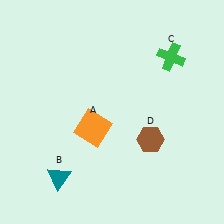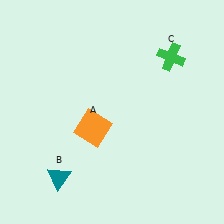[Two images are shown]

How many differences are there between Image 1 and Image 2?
There is 1 difference between the two images.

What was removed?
The brown hexagon (D) was removed in Image 2.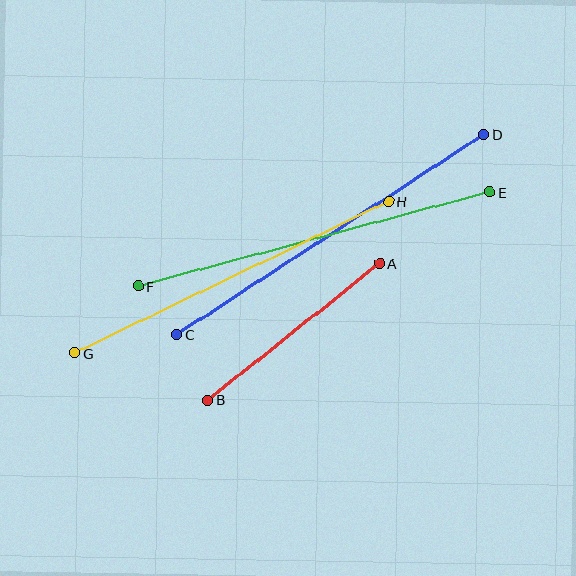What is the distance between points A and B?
The distance is approximately 220 pixels.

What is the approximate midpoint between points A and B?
The midpoint is at approximately (294, 331) pixels.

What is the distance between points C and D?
The distance is approximately 366 pixels.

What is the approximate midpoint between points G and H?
The midpoint is at approximately (232, 277) pixels.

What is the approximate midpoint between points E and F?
The midpoint is at approximately (314, 239) pixels.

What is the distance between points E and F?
The distance is approximately 364 pixels.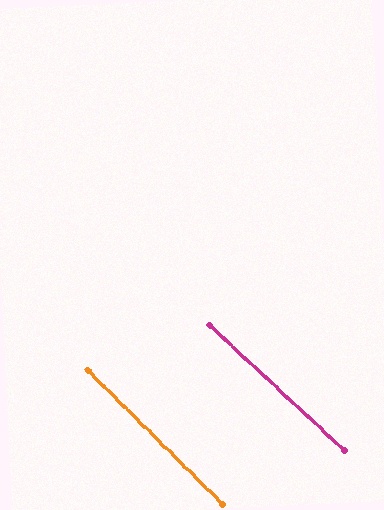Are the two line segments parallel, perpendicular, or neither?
Parallel — their directions differ by only 1.7°.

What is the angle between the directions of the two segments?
Approximately 2 degrees.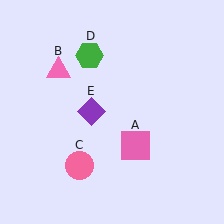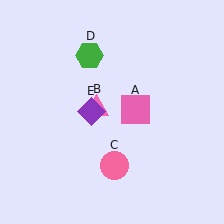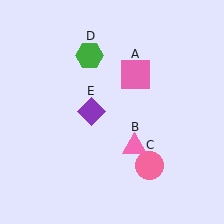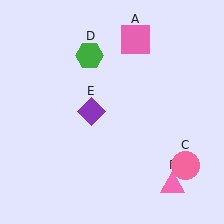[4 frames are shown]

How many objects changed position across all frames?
3 objects changed position: pink square (object A), pink triangle (object B), pink circle (object C).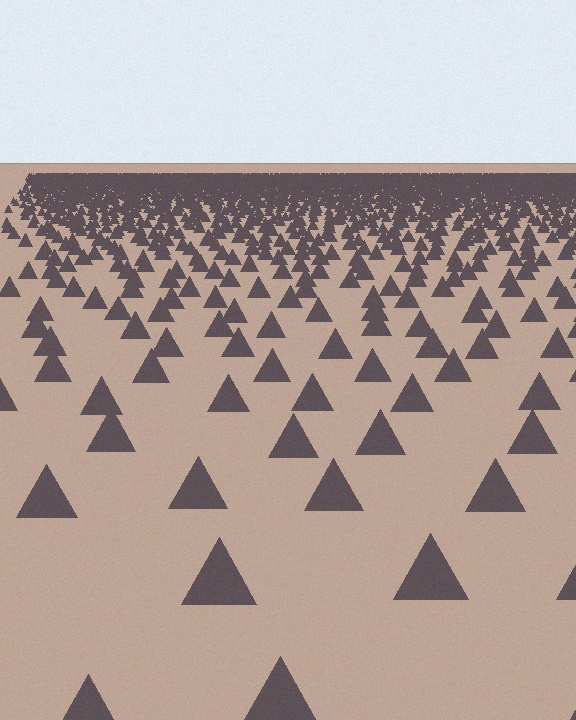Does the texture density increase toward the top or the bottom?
Density increases toward the top.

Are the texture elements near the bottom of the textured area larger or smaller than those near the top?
Larger. Near the bottom, elements are closer to the viewer and appear at a bigger on-screen size.